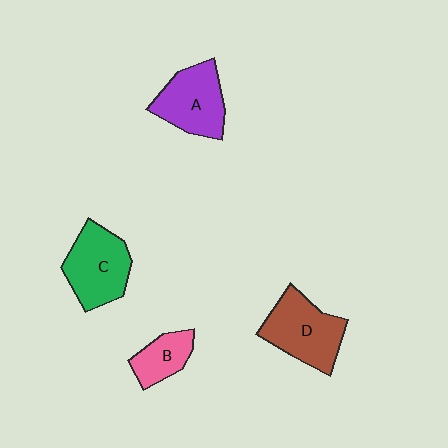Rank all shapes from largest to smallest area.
From largest to smallest: D (brown), C (green), A (purple), B (pink).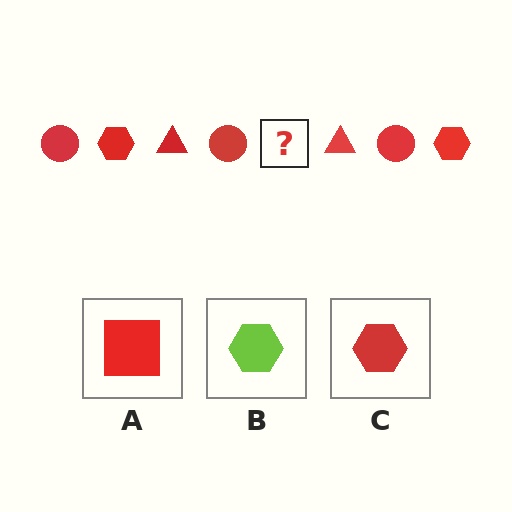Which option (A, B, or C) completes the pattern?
C.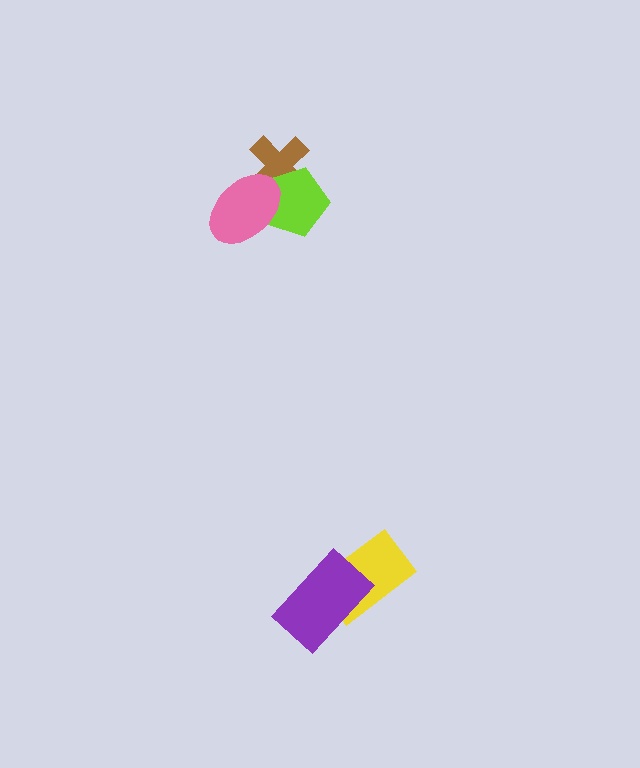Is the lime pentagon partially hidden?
Yes, it is partially covered by another shape.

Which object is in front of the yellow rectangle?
The purple rectangle is in front of the yellow rectangle.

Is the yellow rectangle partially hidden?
Yes, it is partially covered by another shape.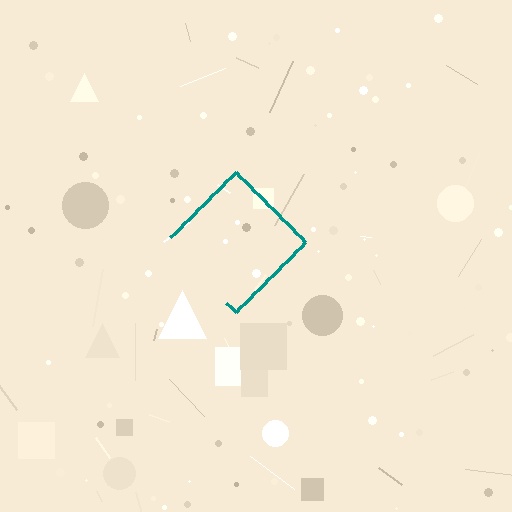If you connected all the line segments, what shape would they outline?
They would outline a diamond.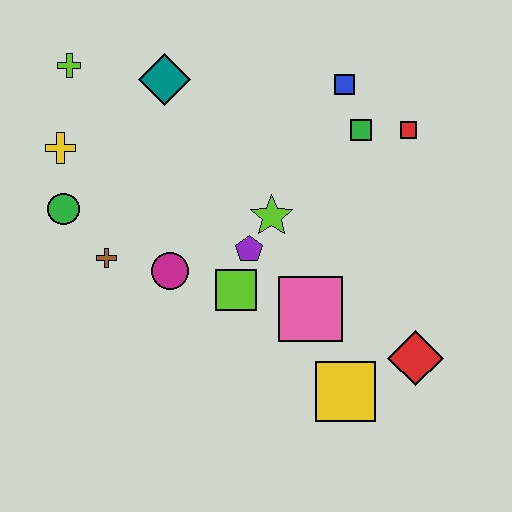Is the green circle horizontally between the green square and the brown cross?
No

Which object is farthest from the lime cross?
The red diamond is farthest from the lime cross.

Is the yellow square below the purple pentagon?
Yes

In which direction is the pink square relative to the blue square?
The pink square is below the blue square.